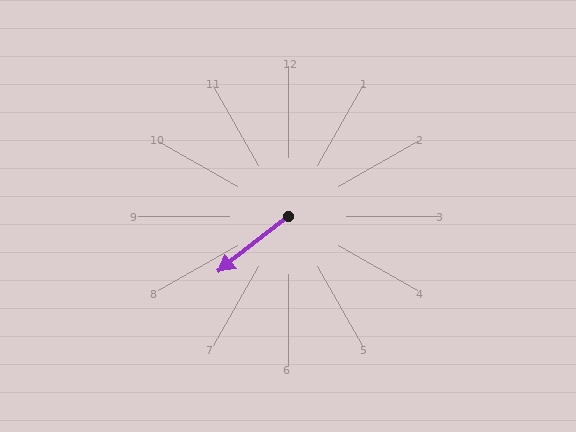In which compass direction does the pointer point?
Southwest.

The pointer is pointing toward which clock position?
Roughly 8 o'clock.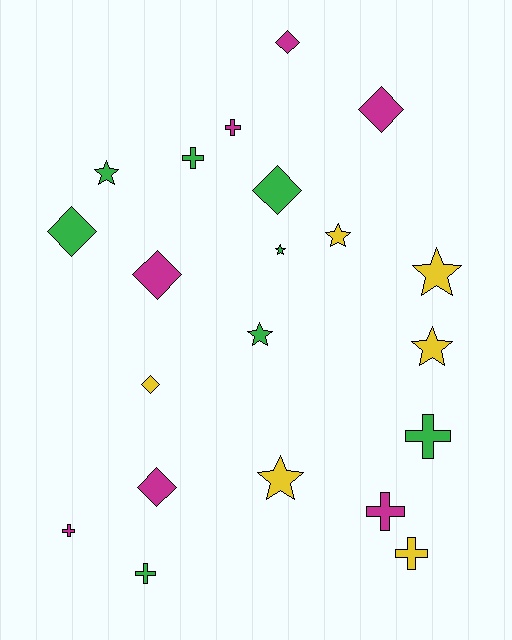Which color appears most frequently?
Green, with 8 objects.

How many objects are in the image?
There are 21 objects.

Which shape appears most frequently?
Diamond, with 7 objects.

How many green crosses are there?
There are 3 green crosses.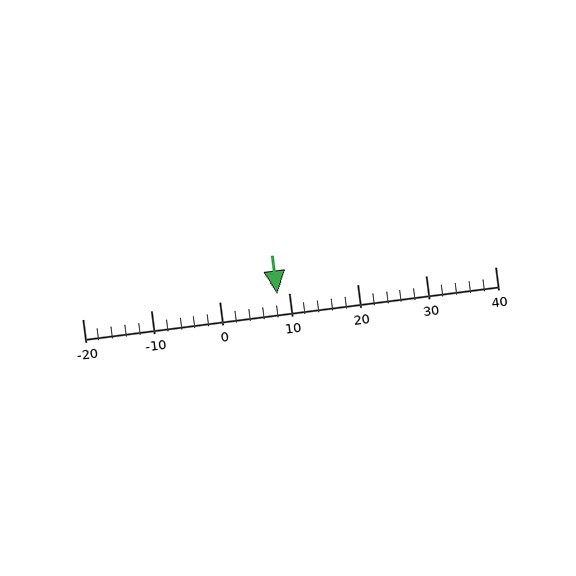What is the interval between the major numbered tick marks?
The major tick marks are spaced 10 units apart.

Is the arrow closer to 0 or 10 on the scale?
The arrow is closer to 10.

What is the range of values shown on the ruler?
The ruler shows values from -20 to 40.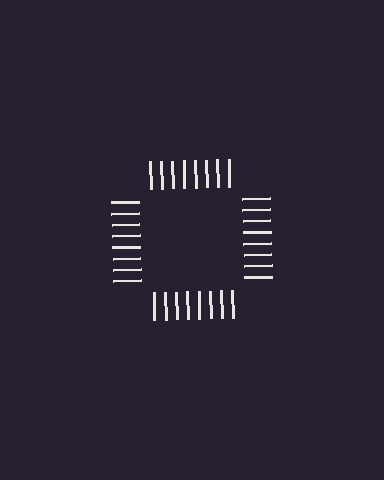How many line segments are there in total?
32 — 8 along each of the 4 edges.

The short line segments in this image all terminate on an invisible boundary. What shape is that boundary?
An illusory square — the line segments terminate on its edges but no continuous stroke is drawn.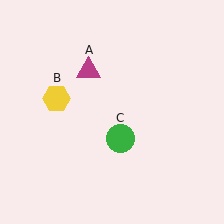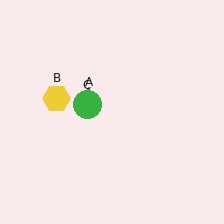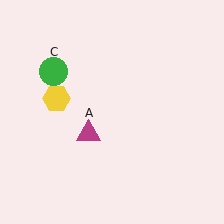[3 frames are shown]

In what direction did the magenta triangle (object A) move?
The magenta triangle (object A) moved down.